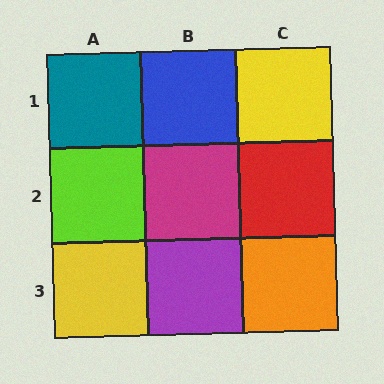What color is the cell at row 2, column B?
Magenta.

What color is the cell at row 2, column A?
Lime.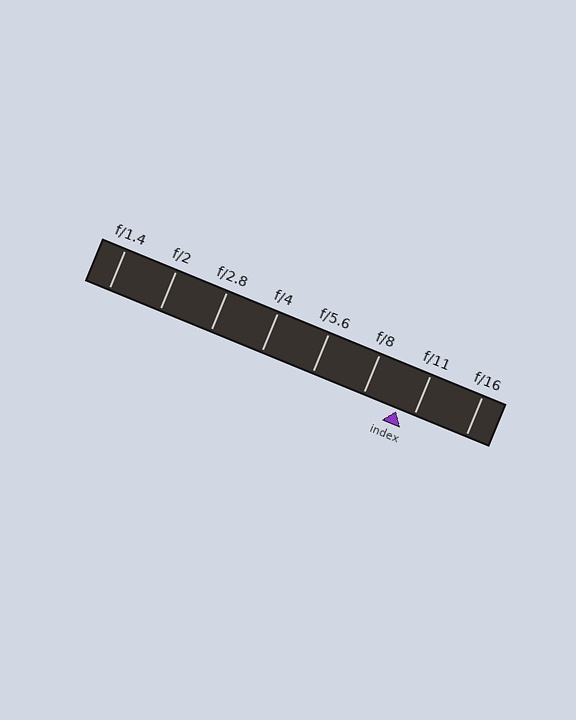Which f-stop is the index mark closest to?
The index mark is closest to f/11.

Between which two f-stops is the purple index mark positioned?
The index mark is between f/8 and f/11.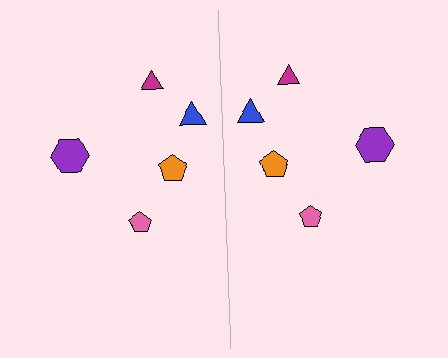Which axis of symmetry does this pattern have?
The pattern has a vertical axis of symmetry running through the center of the image.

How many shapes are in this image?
There are 10 shapes in this image.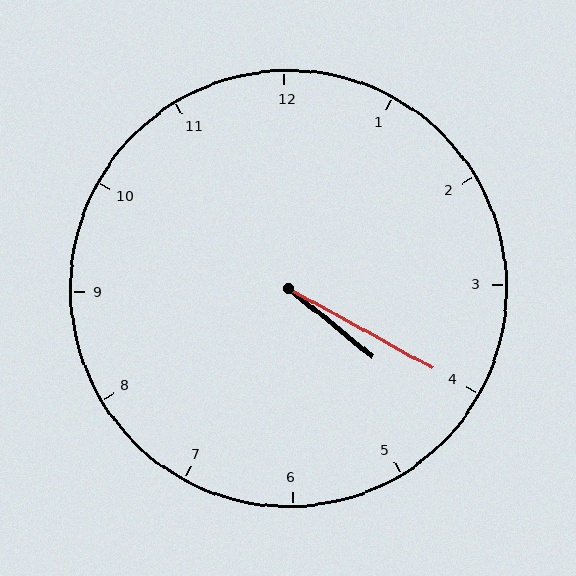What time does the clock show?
4:20.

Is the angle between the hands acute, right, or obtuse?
It is acute.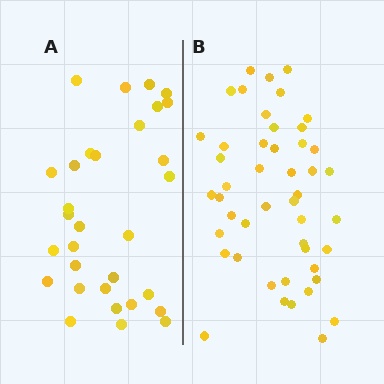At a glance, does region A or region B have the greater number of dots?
Region B (the right region) has more dots.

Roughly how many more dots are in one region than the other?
Region B has approximately 15 more dots than region A.